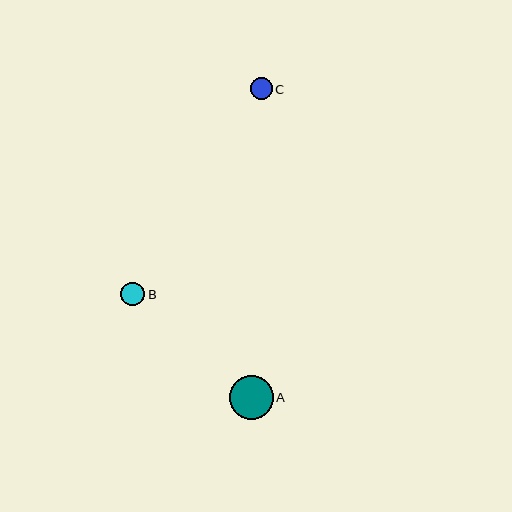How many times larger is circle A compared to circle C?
Circle A is approximately 2.0 times the size of circle C.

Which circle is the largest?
Circle A is the largest with a size of approximately 44 pixels.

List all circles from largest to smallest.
From largest to smallest: A, B, C.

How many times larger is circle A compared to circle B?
Circle A is approximately 1.8 times the size of circle B.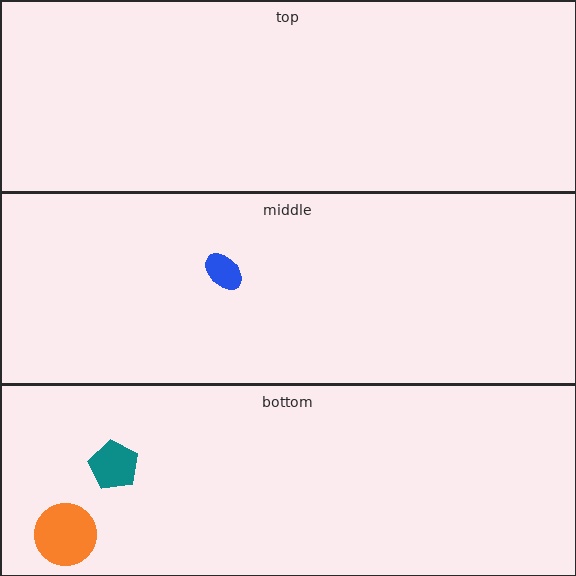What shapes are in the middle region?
The blue ellipse.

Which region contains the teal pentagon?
The bottom region.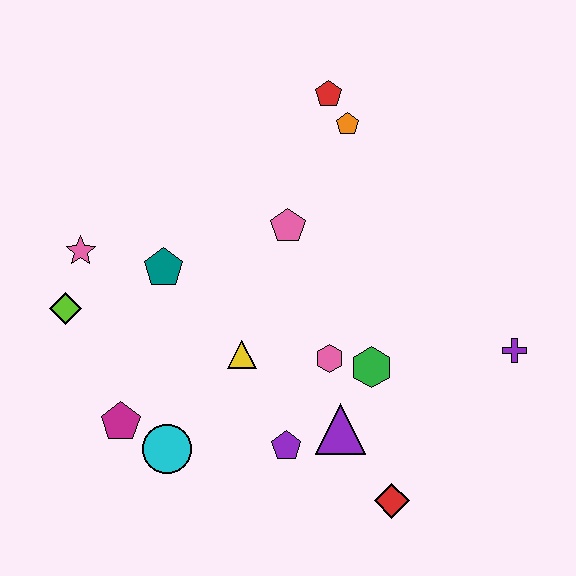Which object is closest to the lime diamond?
The pink star is closest to the lime diamond.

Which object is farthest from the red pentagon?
The red diamond is farthest from the red pentagon.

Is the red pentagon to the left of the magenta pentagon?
No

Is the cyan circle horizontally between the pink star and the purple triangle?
Yes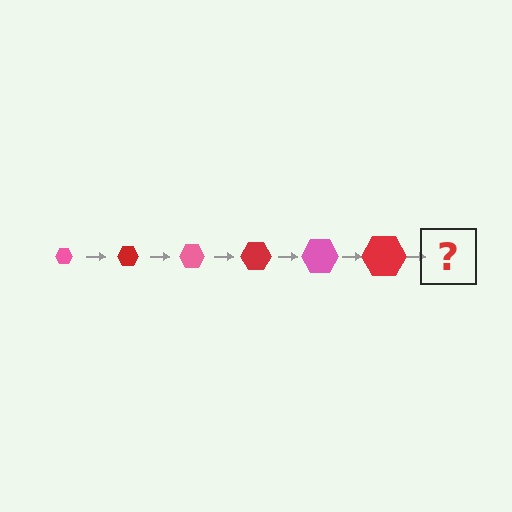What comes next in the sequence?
The next element should be a pink hexagon, larger than the previous one.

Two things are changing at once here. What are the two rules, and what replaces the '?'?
The two rules are that the hexagon grows larger each step and the color cycles through pink and red. The '?' should be a pink hexagon, larger than the previous one.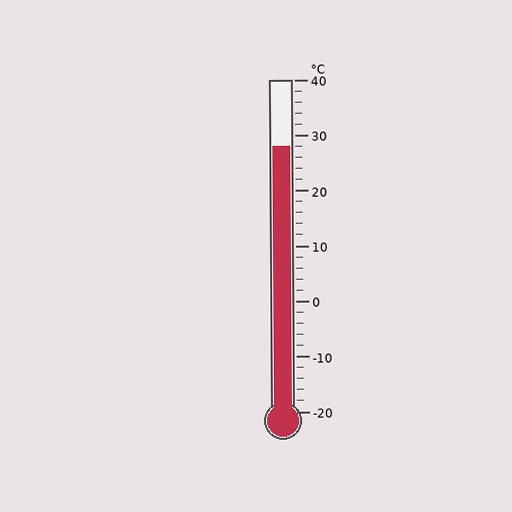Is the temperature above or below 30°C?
The temperature is below 30°C.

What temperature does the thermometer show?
The thermometer shows approximately 28°C.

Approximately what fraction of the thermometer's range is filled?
The thermometer is filled to approximately 80% of its range.